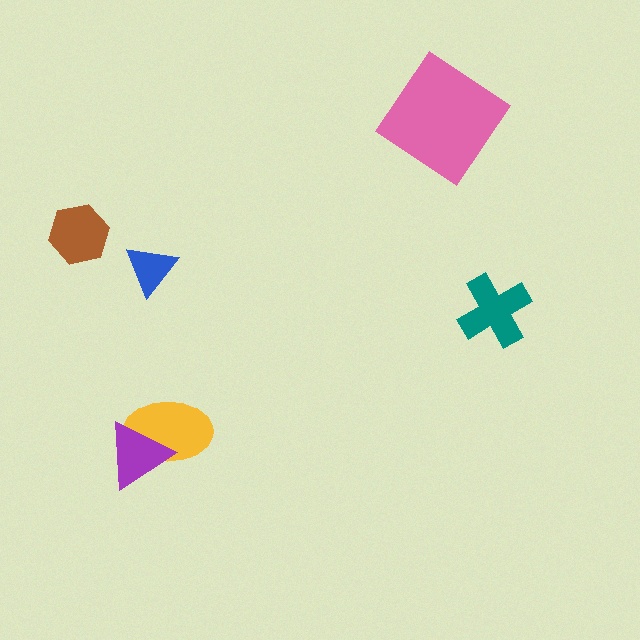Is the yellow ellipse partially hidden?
Yes, it is partially covered by another shape.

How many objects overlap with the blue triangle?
0 objects overlap with the blue triangle.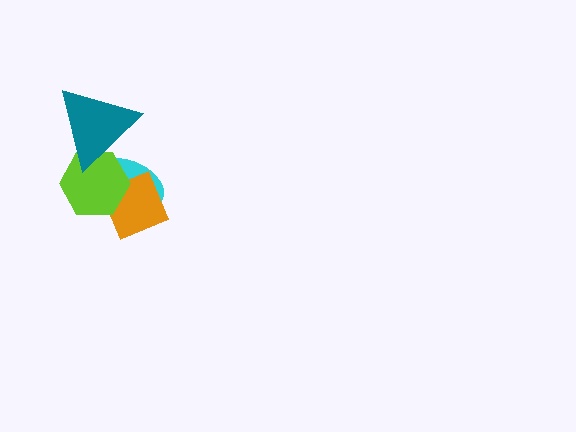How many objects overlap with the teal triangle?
2 objects overlap with the teal triangle.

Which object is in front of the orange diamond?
The lime hexagon is in front of the orange diamond.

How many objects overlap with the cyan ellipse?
3 objects overlap with the cyan ellipse.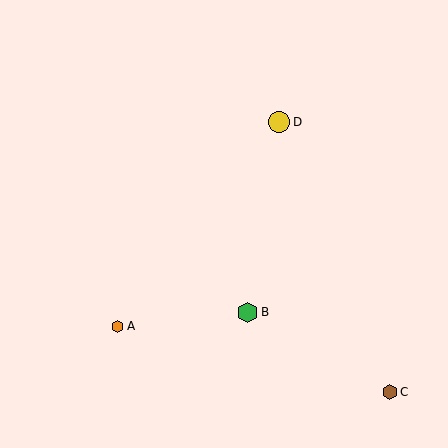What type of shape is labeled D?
Shape D is a yellow circle.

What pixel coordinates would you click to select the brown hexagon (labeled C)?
Click at (390, 392) to select the brown hexagon C.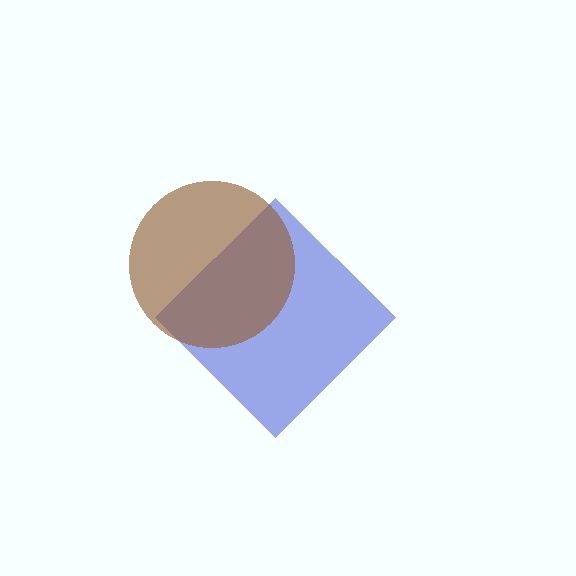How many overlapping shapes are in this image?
There are 2 overlapping shapes in the image.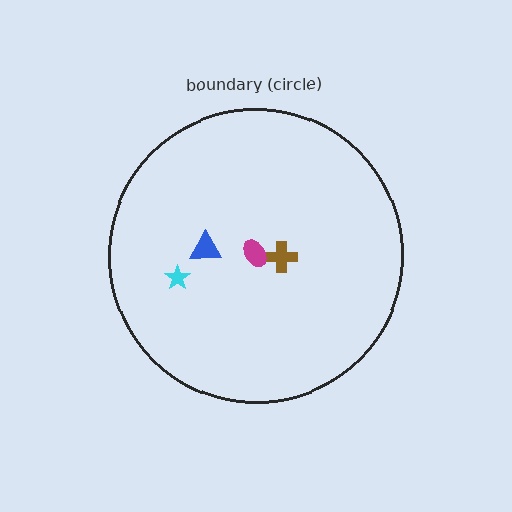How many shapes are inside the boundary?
4 inside, 0 outside.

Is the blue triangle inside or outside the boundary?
Inside.